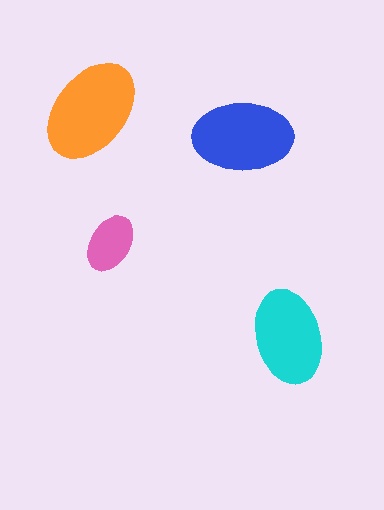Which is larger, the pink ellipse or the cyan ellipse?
The cyan one.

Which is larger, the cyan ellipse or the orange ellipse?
The orange one.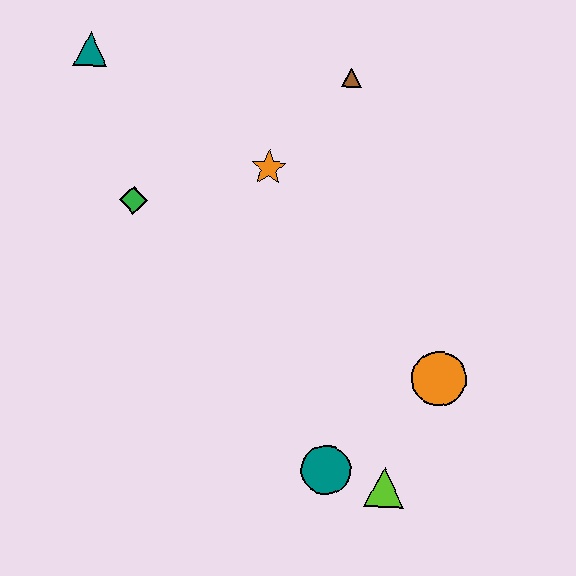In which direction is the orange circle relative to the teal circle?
The orange circle is to the right of the teal circle.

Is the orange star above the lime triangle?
Yes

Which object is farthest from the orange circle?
The teal triangle is farthest from the orange circle.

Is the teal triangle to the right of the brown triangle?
No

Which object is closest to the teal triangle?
The green diamond is closest to the teal triangle.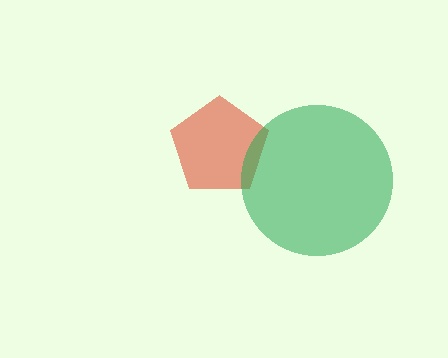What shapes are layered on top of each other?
The layered shapes are: a red pentagon, a green circle.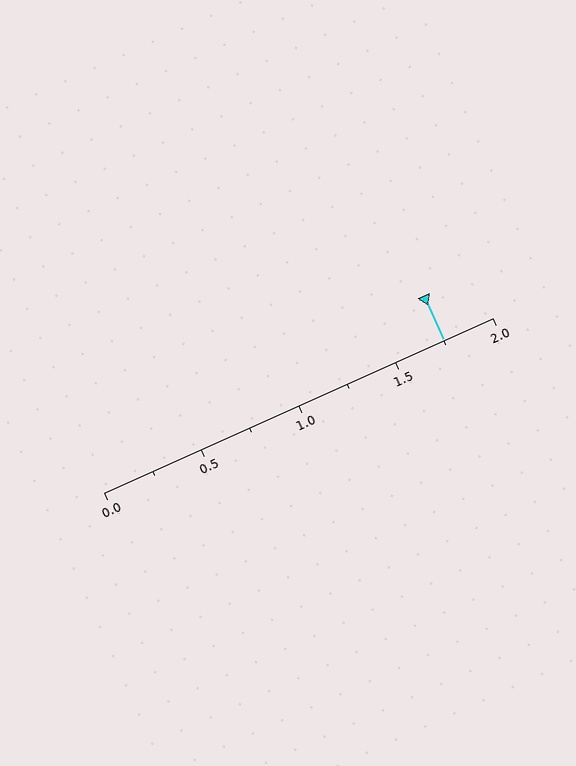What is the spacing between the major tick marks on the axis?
The major ticks are spaced 0.5 apart.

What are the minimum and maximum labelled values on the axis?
The axis runs from 0.0 to 2.0.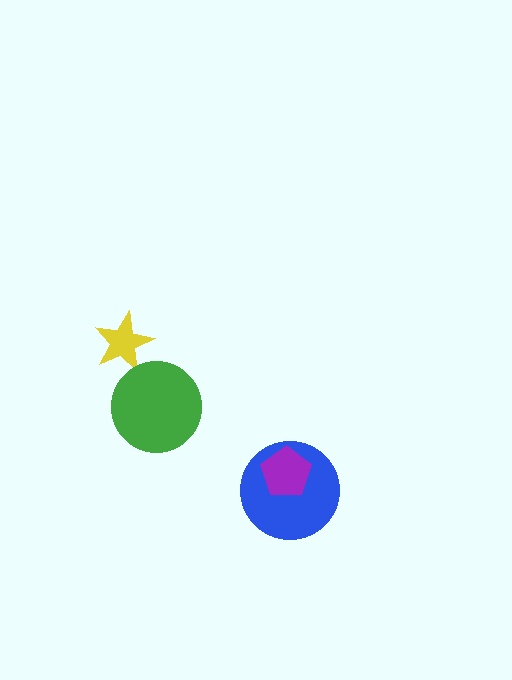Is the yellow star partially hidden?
No, no other shape covers it.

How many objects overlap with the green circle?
0 objects overlap with the green circle.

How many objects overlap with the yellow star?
0 objects overlap with the yellow star.